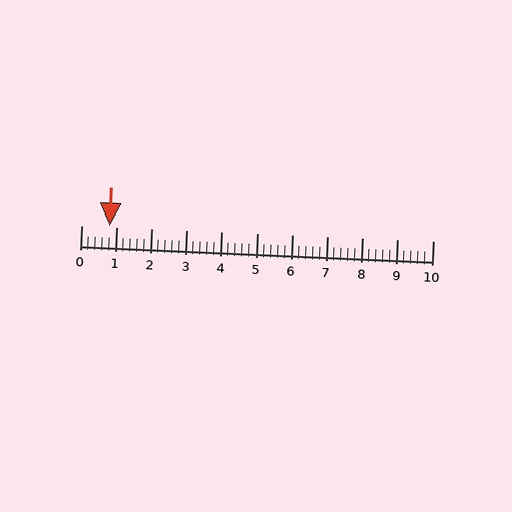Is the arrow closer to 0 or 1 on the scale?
The arrow is closer to 1.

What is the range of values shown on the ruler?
The ruler shows values from 0 to 10.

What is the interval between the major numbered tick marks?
The major tick marks are spaced 1 units apart.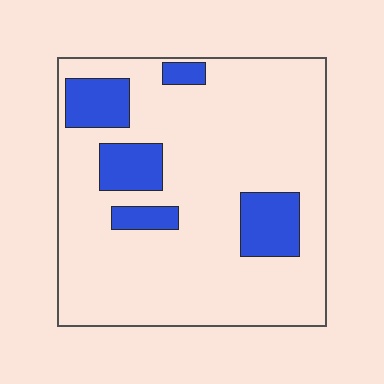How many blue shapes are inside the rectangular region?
5.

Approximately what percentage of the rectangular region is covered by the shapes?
Approximately 20%.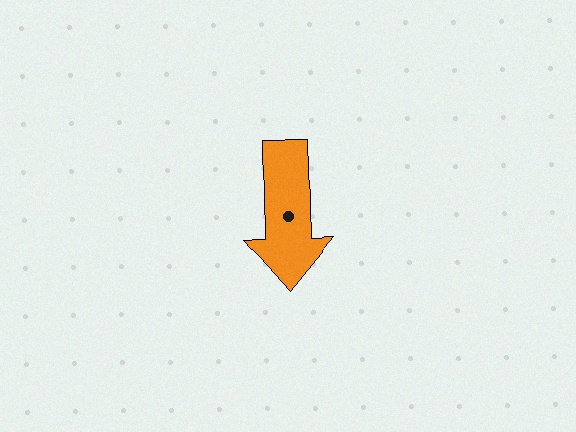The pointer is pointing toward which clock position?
Roughly 6 o'clock.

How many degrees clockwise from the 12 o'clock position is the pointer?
Approximately 179 degrees.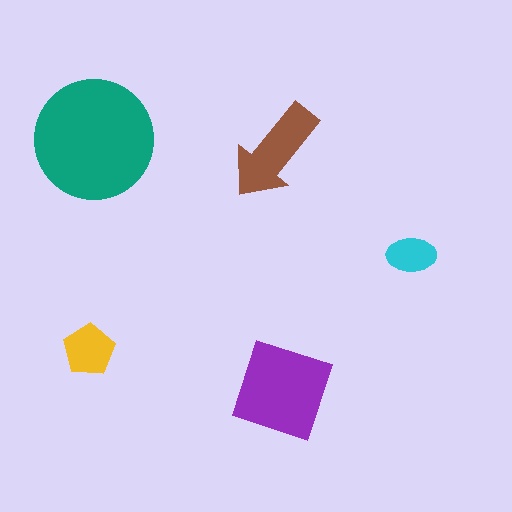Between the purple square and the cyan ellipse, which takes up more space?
The purple square.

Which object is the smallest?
The cyan ellipse.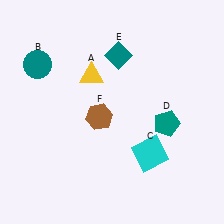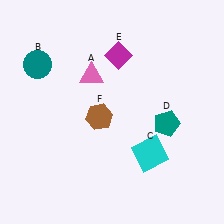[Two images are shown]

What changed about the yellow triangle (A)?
In Image 1, A is yellow. In Image 2, it changed to pink.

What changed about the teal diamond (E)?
In Image 1, E is teal. In Image 2, it changed to magenta.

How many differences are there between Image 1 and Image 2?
There are 2 differences between the two images.